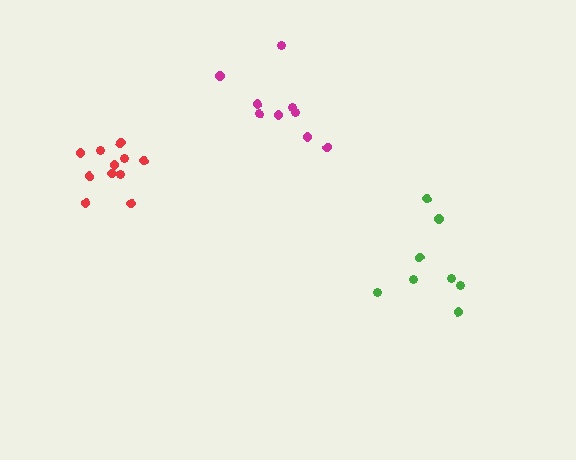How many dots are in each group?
Group 1: 11 dots, Group 2: 8 dots, Group 3: 9 dots (28 total).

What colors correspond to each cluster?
The clusters are colored: red, green, magenta.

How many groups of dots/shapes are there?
There are 3 groups.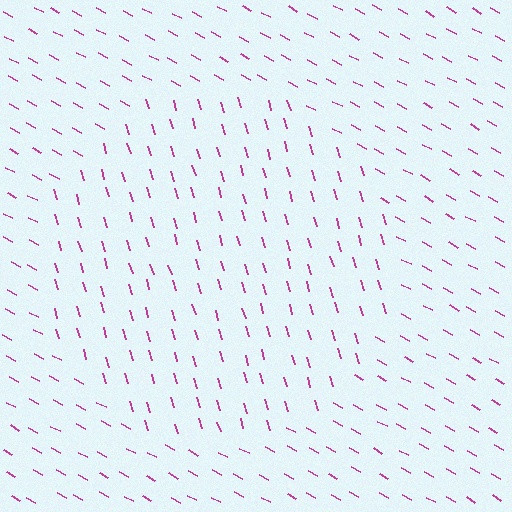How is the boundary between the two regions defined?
The boundary is defined purely by a change in line orientation (approximately 45 degrees difference). All lines are the same color and thickness.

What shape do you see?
I see a circle.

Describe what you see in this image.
The image is filled with small magenta line segments. A circle region in the image has lines oriented differently from the surrounding lines, creating a visible texture boundary.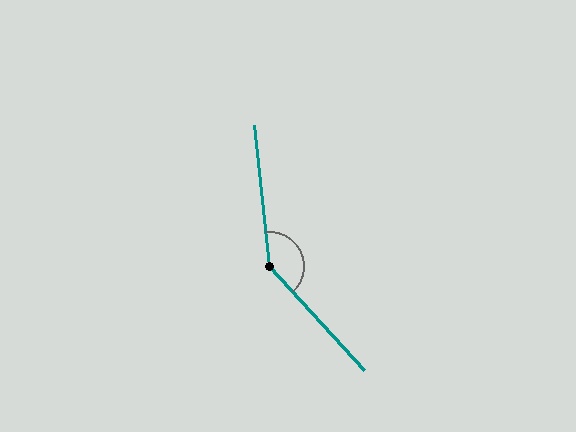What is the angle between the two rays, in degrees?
Approximately 144 degrees.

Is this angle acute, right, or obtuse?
It is obtuse.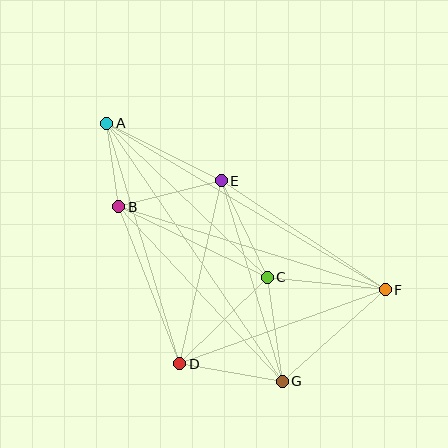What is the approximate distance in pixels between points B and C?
The distance between B and C is approximately 164 pixels.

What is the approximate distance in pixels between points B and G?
The distance between B and G is approximately 239 pixels.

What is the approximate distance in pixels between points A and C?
The distance between A and C is approximately 223 pixels.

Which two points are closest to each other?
Points A and B are closest to each other.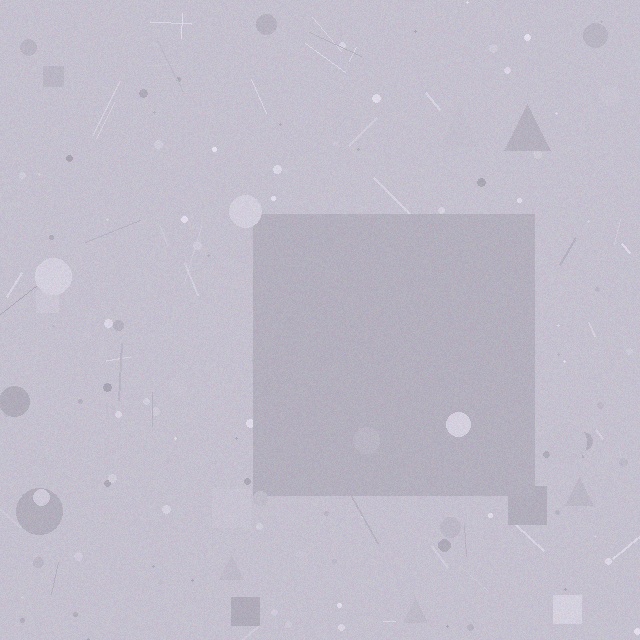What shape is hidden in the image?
A square is hidden in the image.